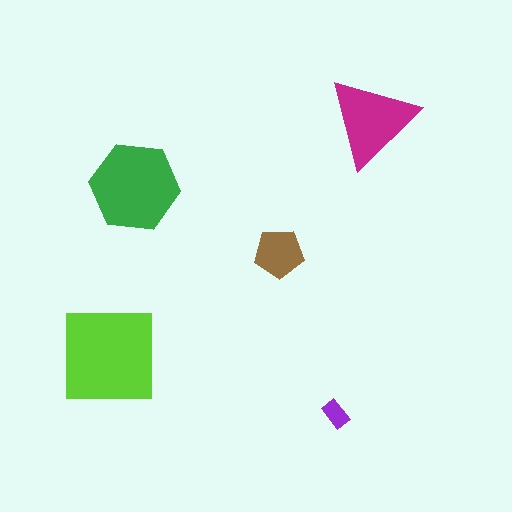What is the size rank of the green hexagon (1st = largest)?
2nd.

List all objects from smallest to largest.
The purple rectangle, the brown pentagon, the magenta triangle, the green hexagon, the lime square.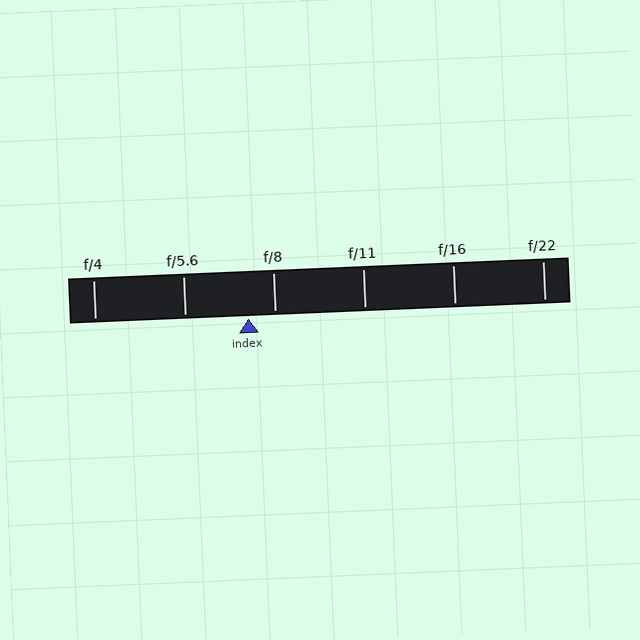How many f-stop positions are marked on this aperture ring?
There are 6 f-stop positions marked.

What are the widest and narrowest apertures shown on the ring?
The widest aperture shown is f/4 and the narrowest is f/22.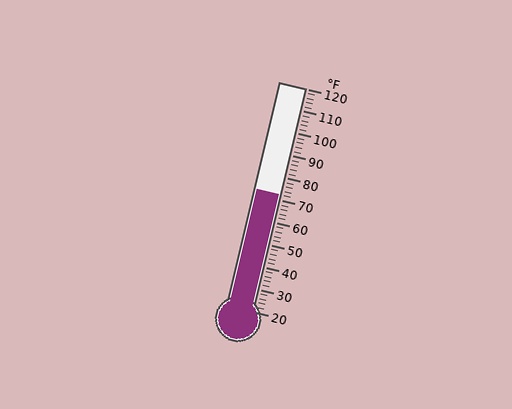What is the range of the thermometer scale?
The thermometer scale ranges from 20°F to 120°F.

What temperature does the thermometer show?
The thermometer shows approximately 72°F.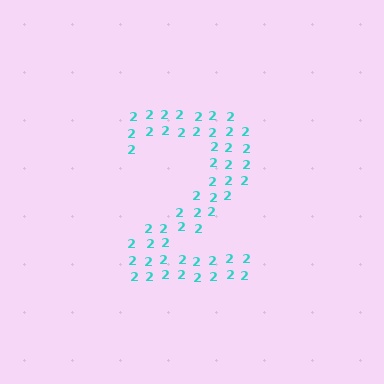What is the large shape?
The large shape is the digit 2.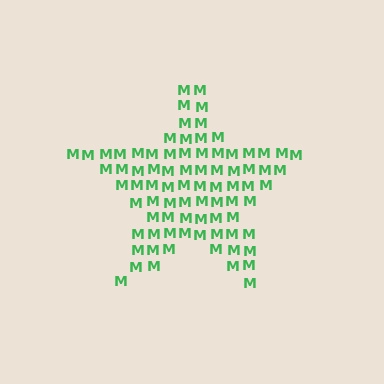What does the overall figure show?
The overall figure shows a star.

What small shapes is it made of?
It is made of small letter M's.